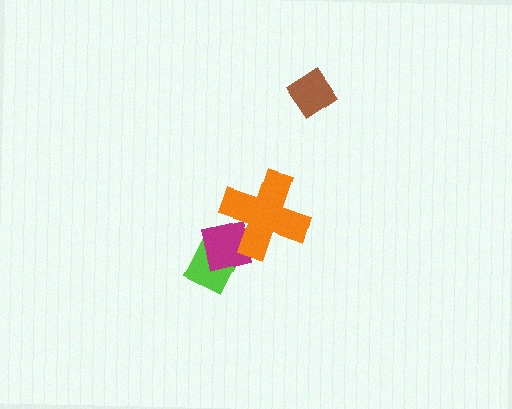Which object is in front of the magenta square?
The orange cross is in front of the magenta square.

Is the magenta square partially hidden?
Yes, it is partially covered by another shape.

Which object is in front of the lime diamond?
The magenta square is in front of the lime diamond.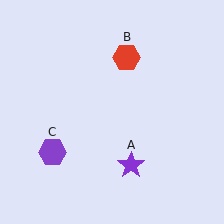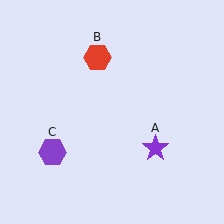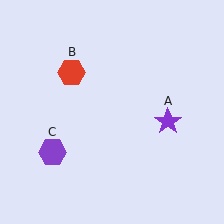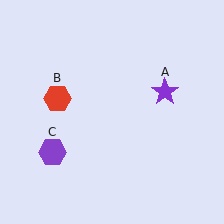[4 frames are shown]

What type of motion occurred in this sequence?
The purple star (object A), red hexagon (object B) rotated counterclockwise around the center of the scene.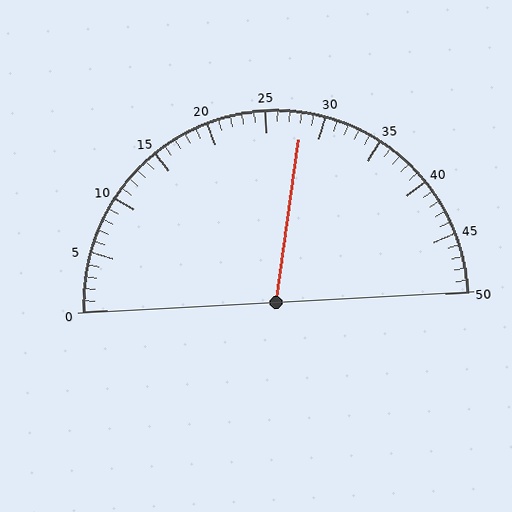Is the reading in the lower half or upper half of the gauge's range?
The reading is in the upper half of the range (0 to 50).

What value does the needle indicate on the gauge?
The needle indicates approximately 28.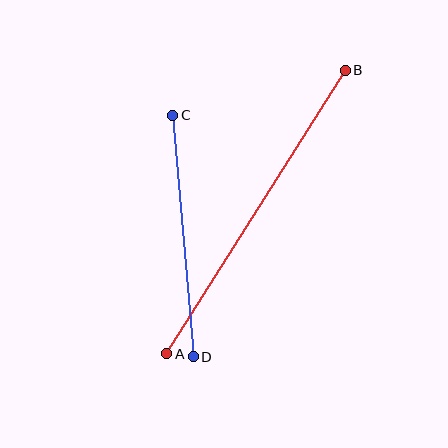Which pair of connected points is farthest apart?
Points A and B are farthest apart.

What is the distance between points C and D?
The distance is approximately 242 pixels.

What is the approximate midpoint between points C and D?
The midpoint is at approximately (183, 236) pixels.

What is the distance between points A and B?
The distance is approximately 335 pixels.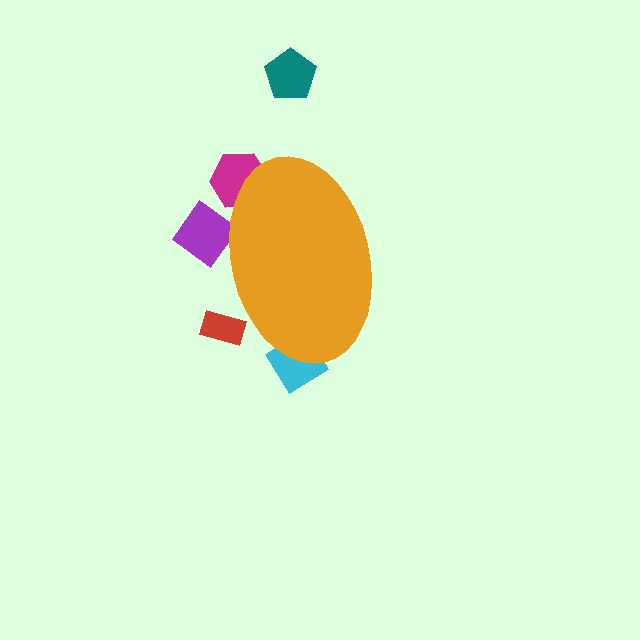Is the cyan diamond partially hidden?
Yes, the cyan diamond is partially hidden behind the orange ellipse.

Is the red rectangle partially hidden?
Yes, the red rectangle is partially hidden behind the orange ellipse.